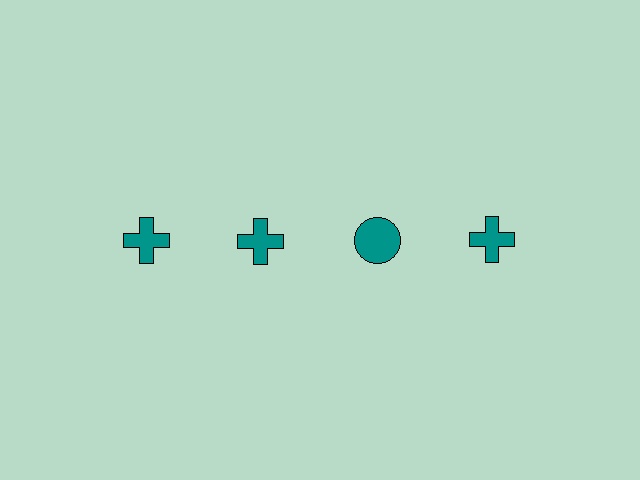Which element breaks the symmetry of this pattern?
The teal circle in the top row, center column breaks the symmetry. All other shapes are teal crosses.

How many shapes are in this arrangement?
There are 4 shapes arranged in a grid pattern.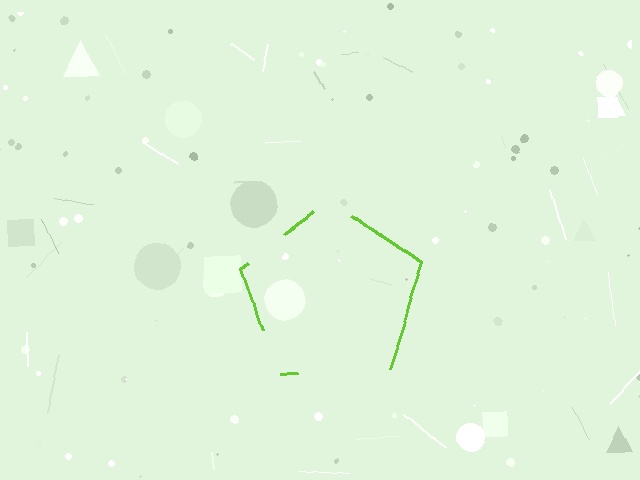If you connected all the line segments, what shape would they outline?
They would outline a pentagon.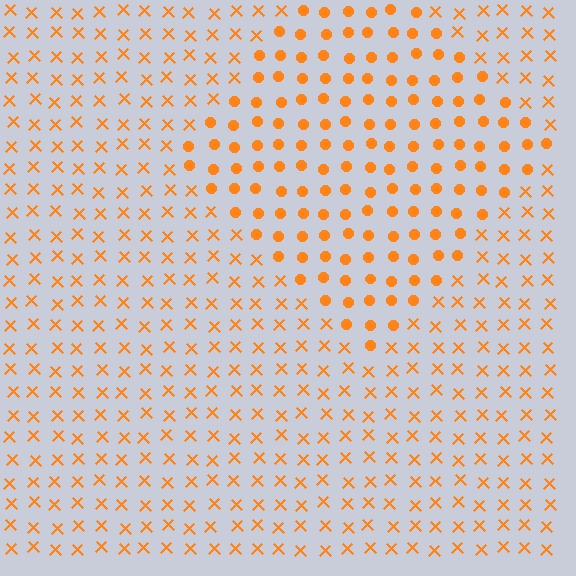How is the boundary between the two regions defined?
The boundary is defined by a change in element shape: circles inside vs. X marks outside. All elements share the same color and spacing.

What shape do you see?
I see a diamond.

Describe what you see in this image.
The image is filled with small orange elements arranged in a uniform grid. A diamond-shaped region contains circles, while the surrounding area contains X marks. The boundary is defined purely by the change in element shape.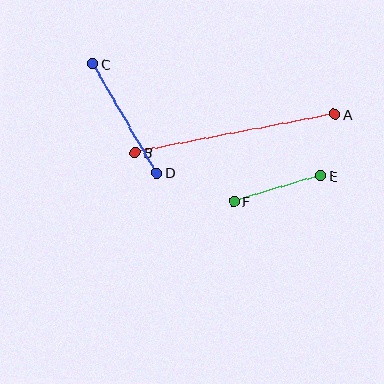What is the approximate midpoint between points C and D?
The midpoint is at approximately (125, 118) pixels.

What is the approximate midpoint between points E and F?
The midpoint is at approximately (277, 189) pixels.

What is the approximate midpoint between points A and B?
The midpoint is at approximately (235, 133) pixels.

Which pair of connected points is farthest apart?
Points A and B are farthest apart.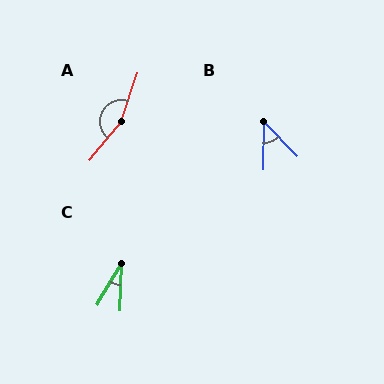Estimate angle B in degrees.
Approximately 46 degrees.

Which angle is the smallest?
C, at approximately 29 degrees.